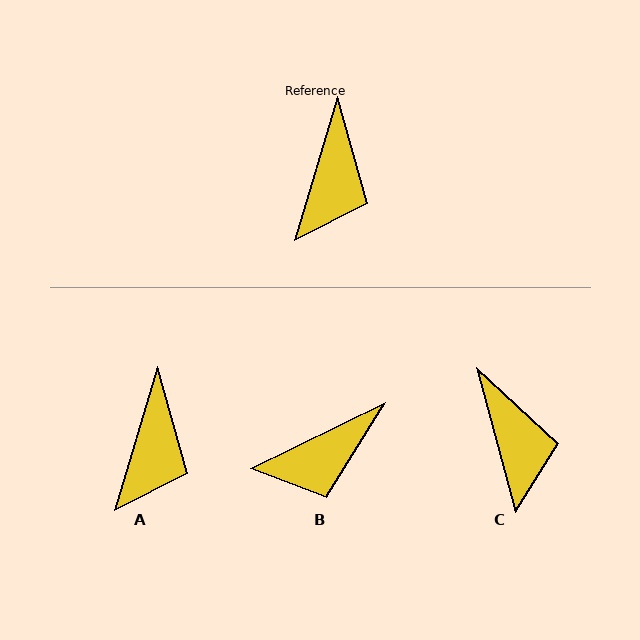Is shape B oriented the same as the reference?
No, it is off by about 47 degrees.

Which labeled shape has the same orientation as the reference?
A.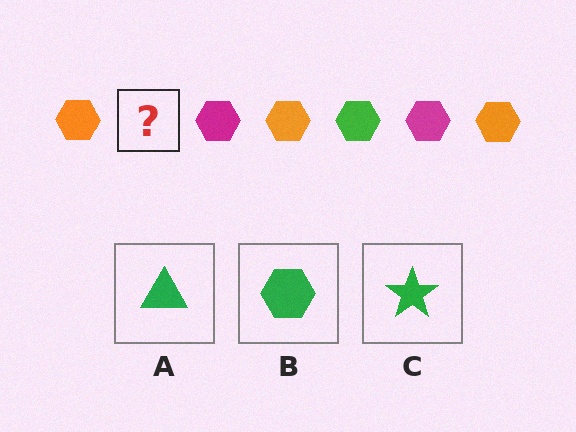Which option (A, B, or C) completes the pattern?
B.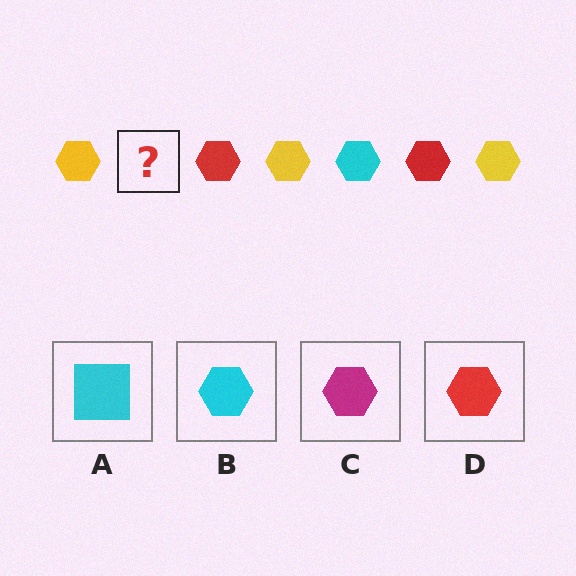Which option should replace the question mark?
Option B.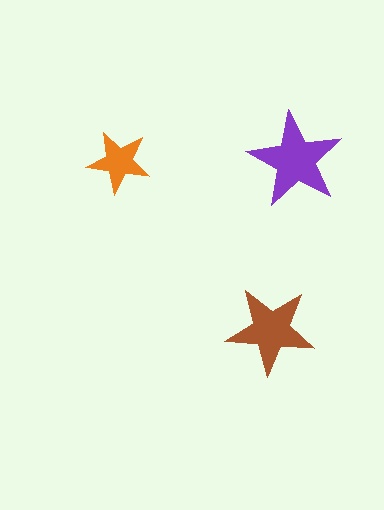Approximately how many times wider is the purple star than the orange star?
About 1.5 times wider.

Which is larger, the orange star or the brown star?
The brown one.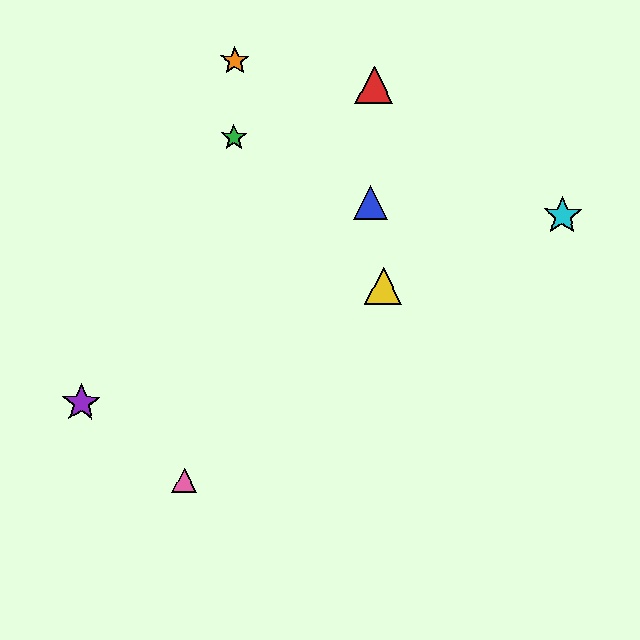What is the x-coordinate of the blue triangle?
The blue triangle is at x≈370.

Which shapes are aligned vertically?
The green star, the orange star are aligned vertically.